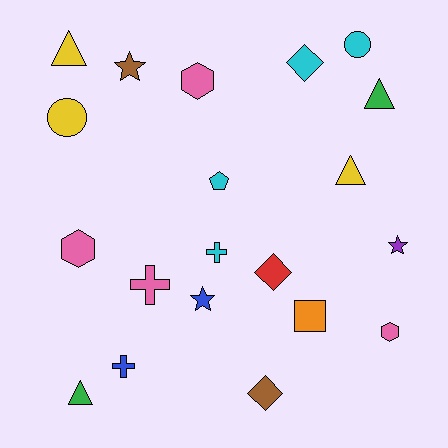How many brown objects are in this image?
There are 2 brown objects.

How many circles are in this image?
There are 2 circles.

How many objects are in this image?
There are 20 objects.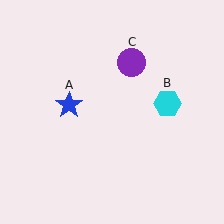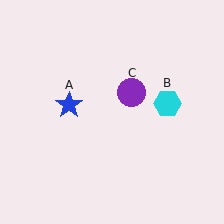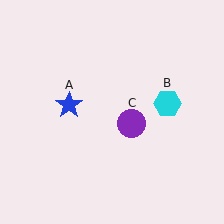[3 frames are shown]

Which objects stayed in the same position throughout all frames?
Blue star (object A) and cyan hexagon (object B) remained stationary.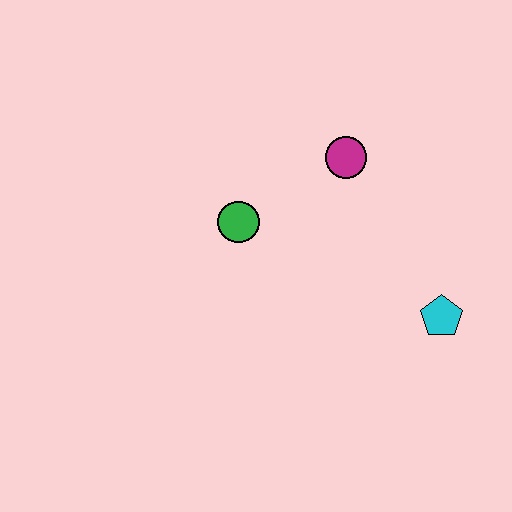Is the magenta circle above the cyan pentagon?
Yes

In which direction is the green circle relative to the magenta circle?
The green circle is to the left of the magenta circle.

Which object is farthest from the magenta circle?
The cyan pentagon is farthest from the magenta circle.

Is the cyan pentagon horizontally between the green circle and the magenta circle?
No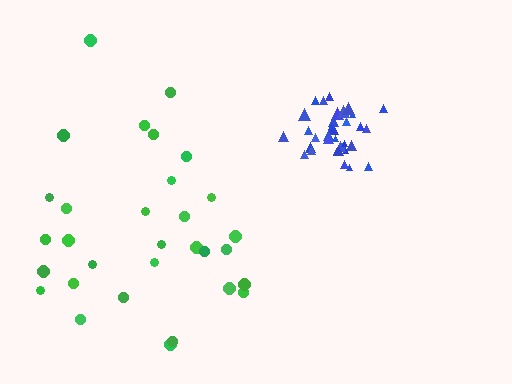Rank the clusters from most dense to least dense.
blue, green.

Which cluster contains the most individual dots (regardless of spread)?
Blue (34).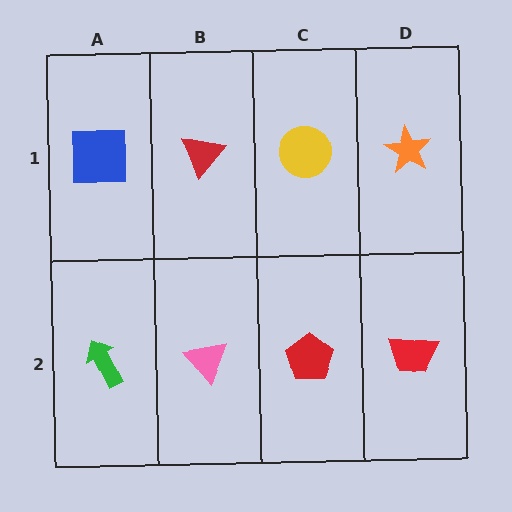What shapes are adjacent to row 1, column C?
A red pentagon (row 2, column C), a red triangle (row 1, column B), an orange star (row 1, column D).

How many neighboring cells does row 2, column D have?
2.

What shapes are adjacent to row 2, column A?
A blue square (row 1, column A), a pink triangle (row 2, column B).